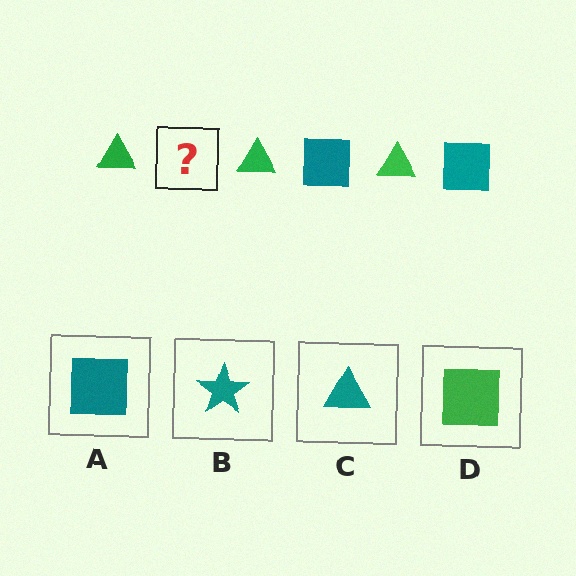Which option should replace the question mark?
Option A.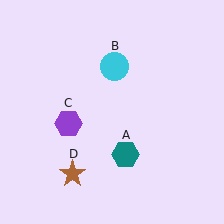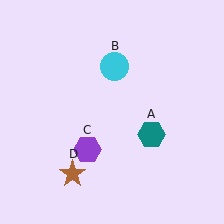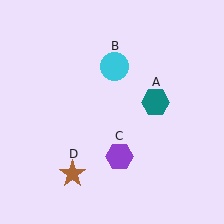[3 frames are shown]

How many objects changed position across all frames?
2 objects changed position: teal hexagon (object A), purple hexagon (object C).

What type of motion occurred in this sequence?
The teal hexagon (object A), purple hexagon (object C) rotated counterclockwise around the center of the scene.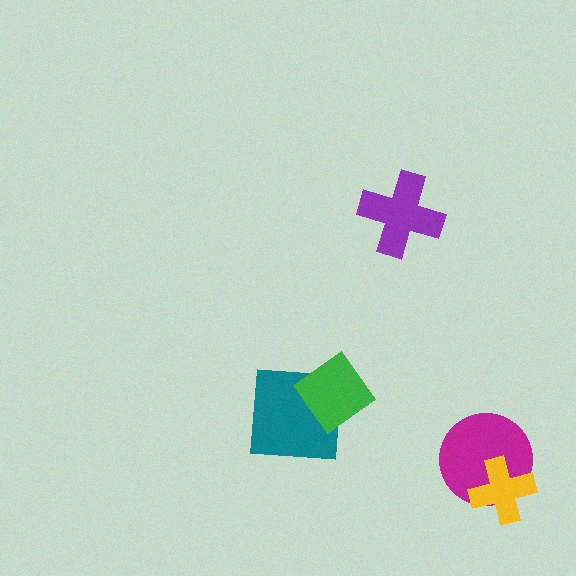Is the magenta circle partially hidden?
Yes, it is partially covered by another shape.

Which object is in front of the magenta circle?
The yellow cross is in front of the magenta circle.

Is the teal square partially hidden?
Yes, it is partially covered by another shape.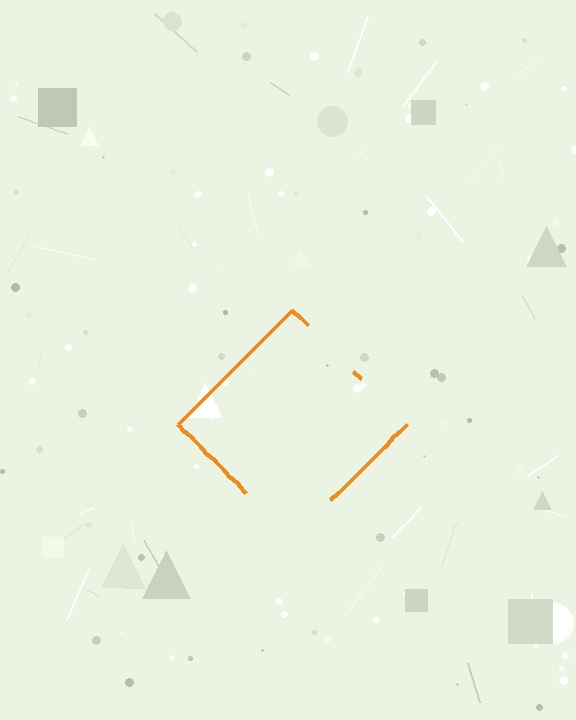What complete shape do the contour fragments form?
The contour fragments form a diamond.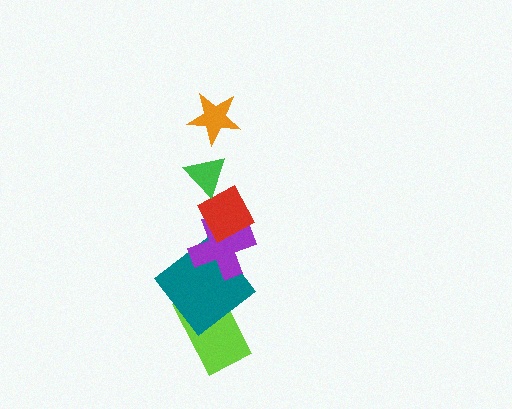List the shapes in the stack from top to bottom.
From top to bottom: the orange star, the green triangle, the red diamond, the purple cross, the teal diamond, the lime rectangle.